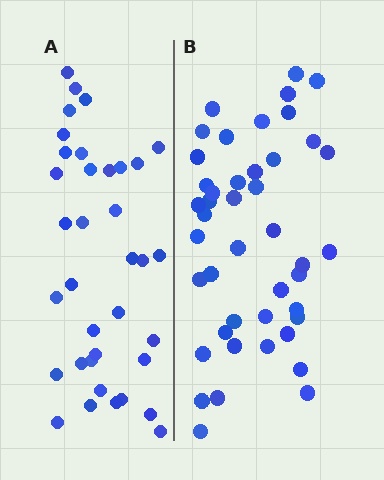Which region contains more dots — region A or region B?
Region B (the right region) has more dots.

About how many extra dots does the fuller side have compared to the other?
Region B has roughly 8 or so more dots than region A.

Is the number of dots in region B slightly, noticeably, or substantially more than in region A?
Region B has only slightly more — the two regions are fairly close. The ratio is roughly 1.2 to 1.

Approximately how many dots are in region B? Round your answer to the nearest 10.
About 40 dots. (The exact count is 44, which rounds to 40.)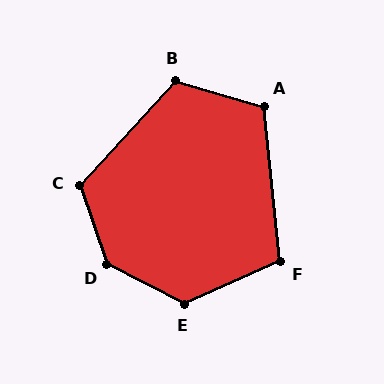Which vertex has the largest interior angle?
D, at approximately 135 degrees.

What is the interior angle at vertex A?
Approximately 112 degrees (obtuse).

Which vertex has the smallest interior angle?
F, at approximately 108 degrees.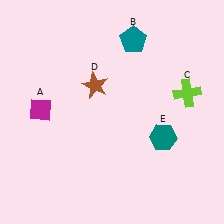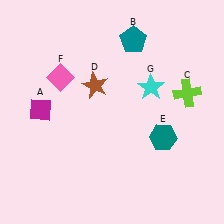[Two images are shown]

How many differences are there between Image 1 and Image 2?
There are 2 differences between the two images.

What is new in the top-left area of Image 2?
A pink diamond (F) was added in the top-left area of Image 2.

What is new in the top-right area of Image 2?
A cyan star (G) was added in the top-right area of Image 2.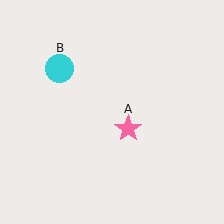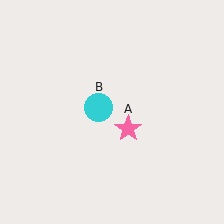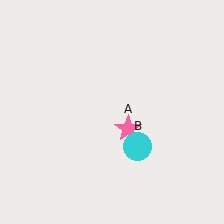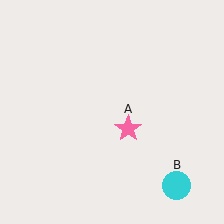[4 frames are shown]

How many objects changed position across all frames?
1 object changed position: cyan circle (object B).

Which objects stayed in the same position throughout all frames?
Pink star (object A) remained stationary.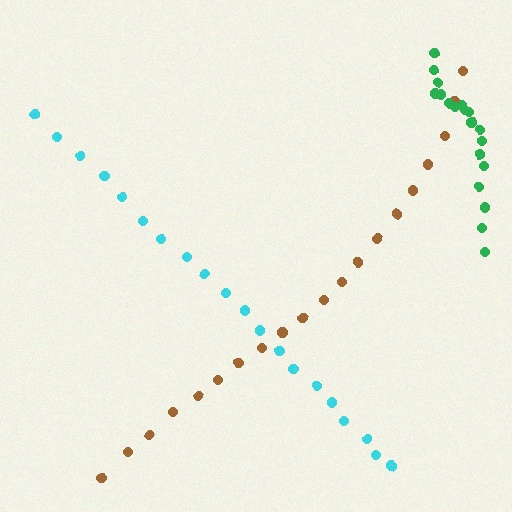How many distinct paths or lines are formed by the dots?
There are 3 distinct paths.